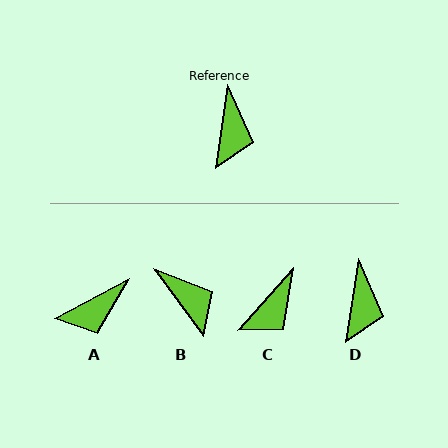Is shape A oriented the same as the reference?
No, it is off by about 54 degrees.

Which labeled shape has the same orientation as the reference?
D.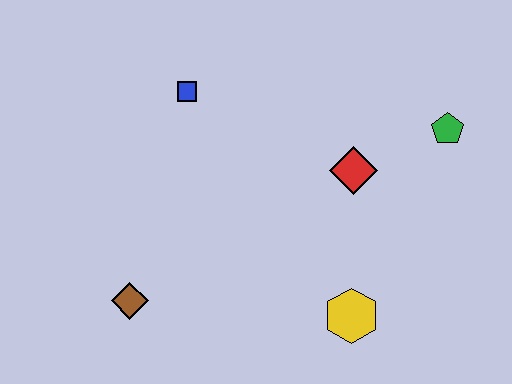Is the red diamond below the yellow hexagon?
No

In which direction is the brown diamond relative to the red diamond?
The brown diamond is to the left of the red diamond.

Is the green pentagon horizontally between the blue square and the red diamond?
No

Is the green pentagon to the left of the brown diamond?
No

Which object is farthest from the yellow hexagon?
The blue square is farthest from the yellow hexagon.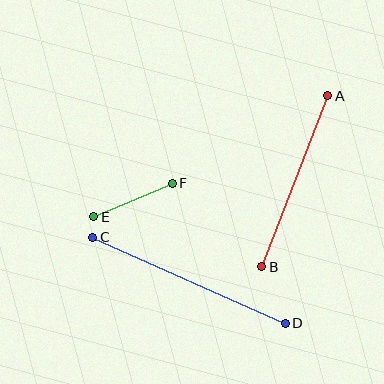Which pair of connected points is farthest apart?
Points C and D are farthest apart.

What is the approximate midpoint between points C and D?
The midpoint is at approximately (189, 280) pixels.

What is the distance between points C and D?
The distance is approximately 211 pixels.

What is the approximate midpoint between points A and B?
The midpoint is at approximately (295, 181) pixels.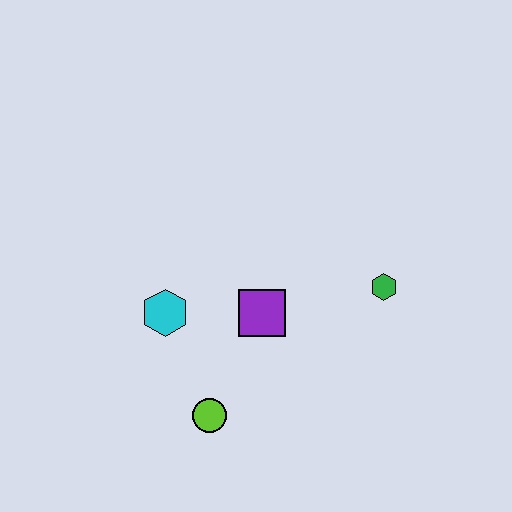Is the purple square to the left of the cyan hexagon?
No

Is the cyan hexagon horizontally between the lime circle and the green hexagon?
No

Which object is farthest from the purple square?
The green hexagon is farthest from the purple square.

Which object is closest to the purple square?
The cyan hexagon is closest to the purple square.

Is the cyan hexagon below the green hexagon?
Yes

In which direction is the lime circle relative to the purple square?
The lime circle is below the purple square.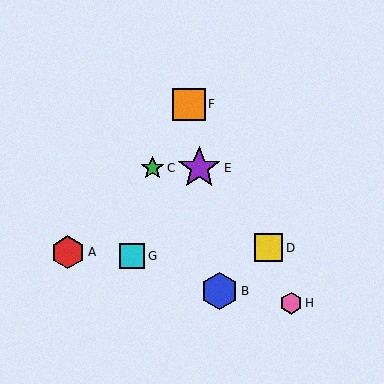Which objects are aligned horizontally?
Objects C, E are aligned horizontally.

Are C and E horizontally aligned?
Yes, both are at y≈168.